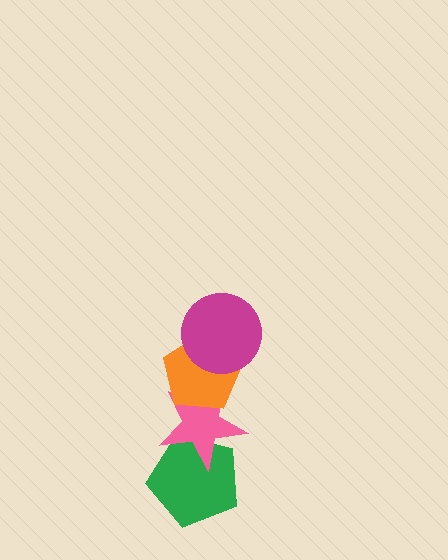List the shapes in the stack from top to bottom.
From top to bottom: the magenta circle, the orange pentagon, the pink star, the green pentagon.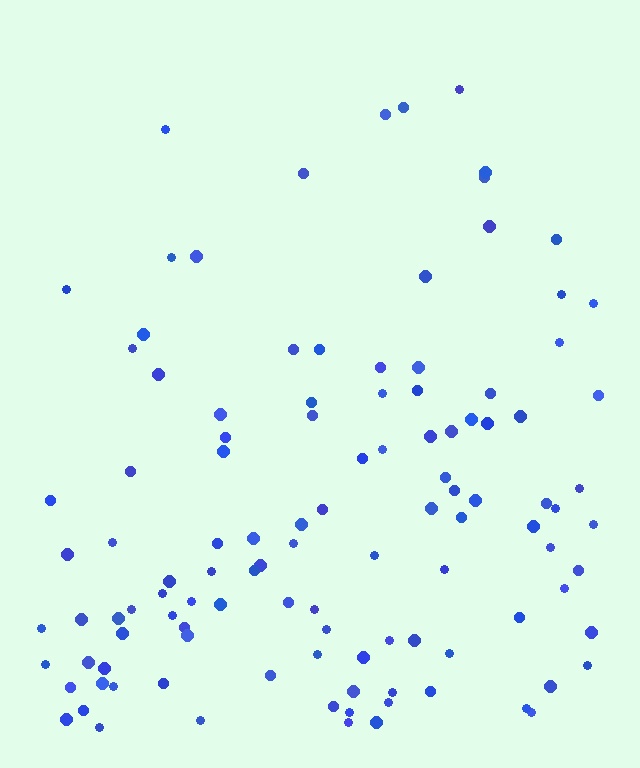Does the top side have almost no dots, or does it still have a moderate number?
Still a moderate number, just noticeably fewer than the bottom.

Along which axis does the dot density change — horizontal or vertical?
Vertical.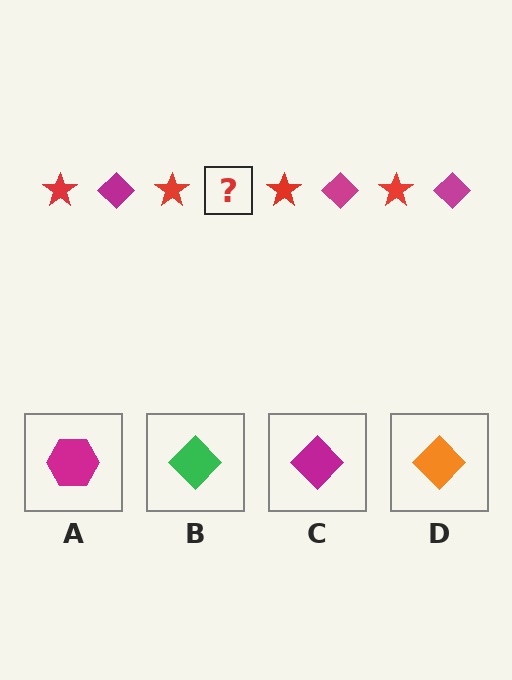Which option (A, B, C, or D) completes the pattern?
C.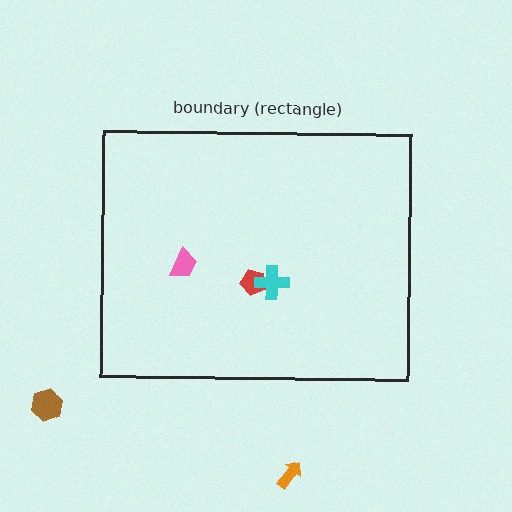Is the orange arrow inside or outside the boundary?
Outside.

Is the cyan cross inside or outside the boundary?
Inside.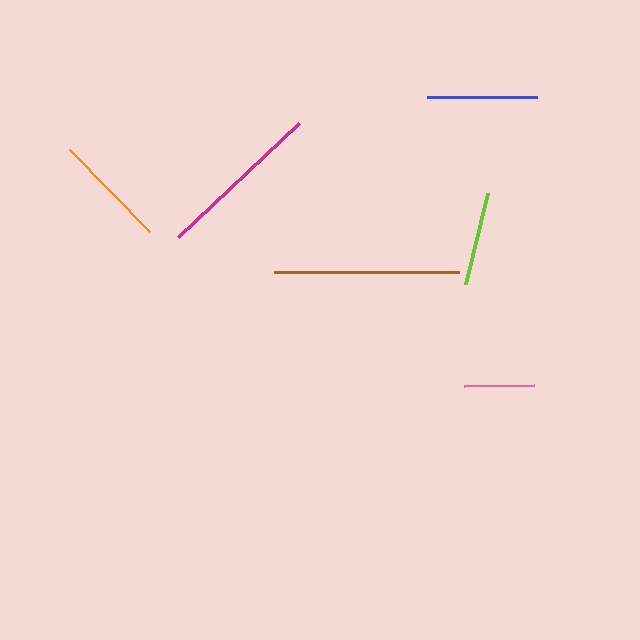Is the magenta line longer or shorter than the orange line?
The magenta line is longer than the orange line.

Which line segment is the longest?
The brown line is the longest at approximately 185 pixels.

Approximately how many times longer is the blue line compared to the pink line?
The blue line is approximately 1.6 times the length of the pink line.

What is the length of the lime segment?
The lime segment is approximately 94 pixels long.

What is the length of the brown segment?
The brown segment is approximately 185 pixels long.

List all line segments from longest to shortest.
From longest to shortest: brown, magenta, orange, blue, lime, pink.